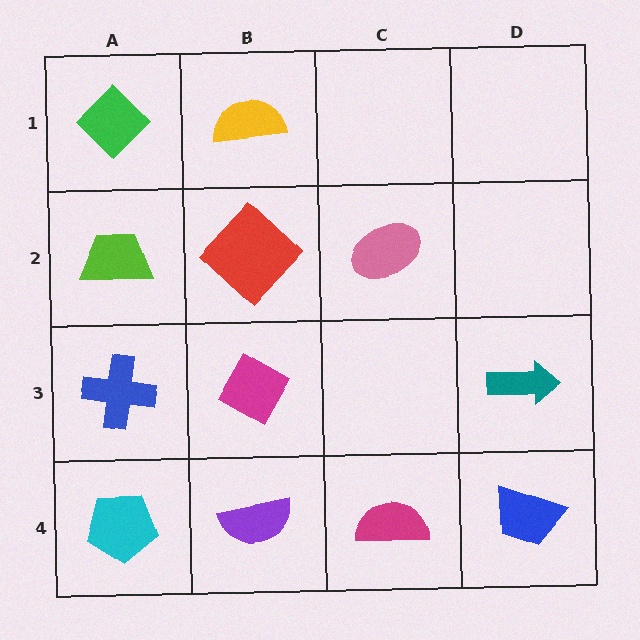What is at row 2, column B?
A red diamond.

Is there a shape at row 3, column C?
No, that cell is empty.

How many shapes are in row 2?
3 shapes.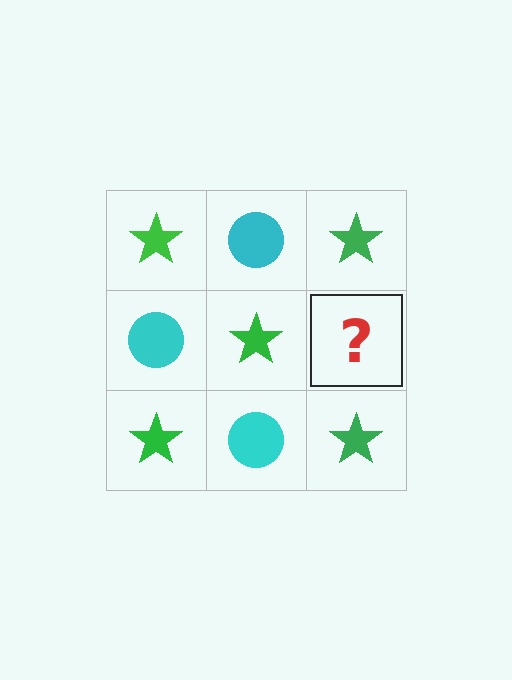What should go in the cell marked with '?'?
The missing cell should contain a cyan circle.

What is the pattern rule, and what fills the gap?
The rule is that it alternates green star and cyan circle in a checkerboard pattern. The gap should be filled with a cyan circle.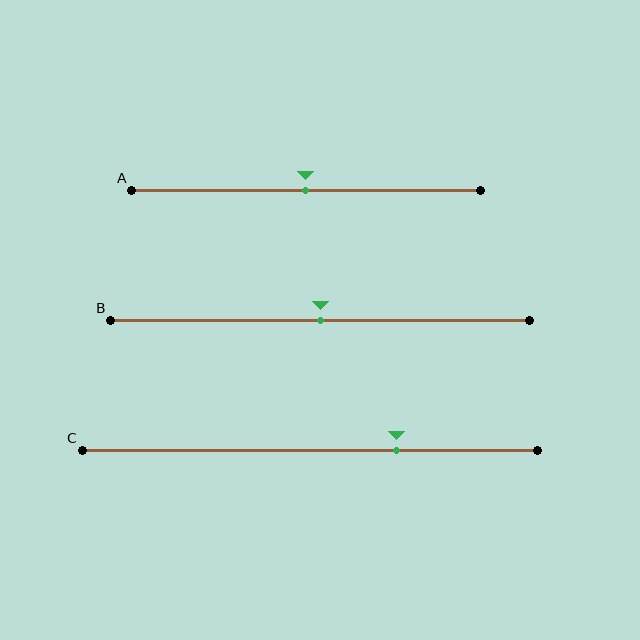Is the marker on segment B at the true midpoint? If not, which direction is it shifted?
Yes, the marker on segment B is at the true midpoint.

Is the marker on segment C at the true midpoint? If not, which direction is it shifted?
No, the marker on segment C is shifted to the right by about 19% of the segment length.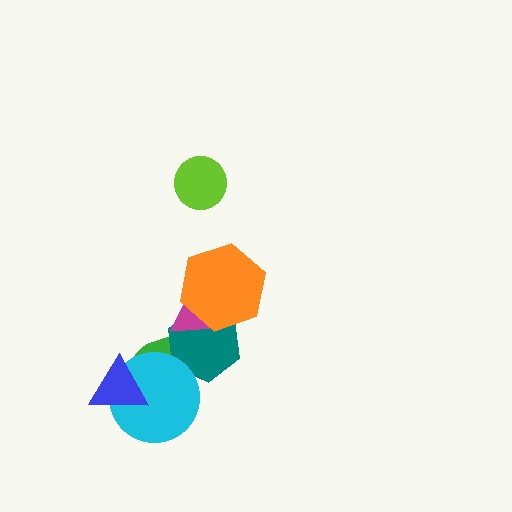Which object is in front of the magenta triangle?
The orange hexagon is in front of the magenta triangle.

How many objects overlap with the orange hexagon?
2 objects overlap with the orange hexagon.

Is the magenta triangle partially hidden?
Yes, it is partially covered by another shape.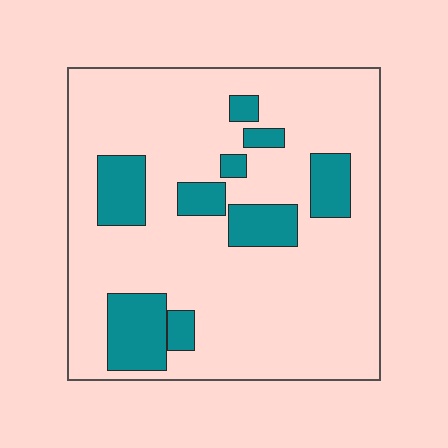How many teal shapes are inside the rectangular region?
9.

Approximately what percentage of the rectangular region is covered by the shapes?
Approximately 20%.